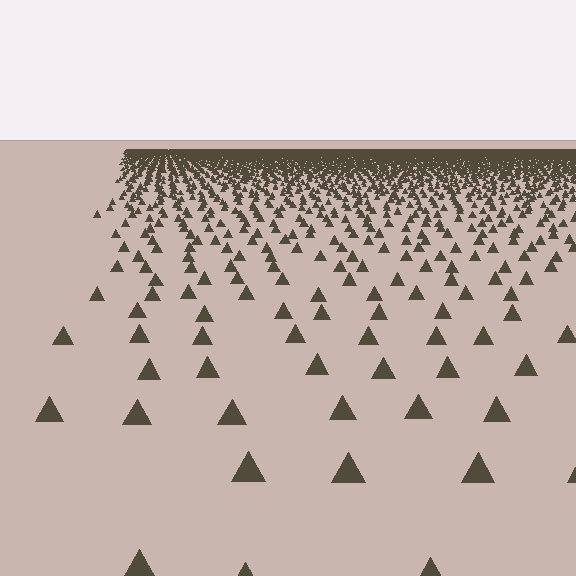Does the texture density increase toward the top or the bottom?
Density increases toward the top.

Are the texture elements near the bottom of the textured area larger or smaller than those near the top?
Larger. Near the bottom, elements are closer to the viewer and appear at a bigger on-screen size.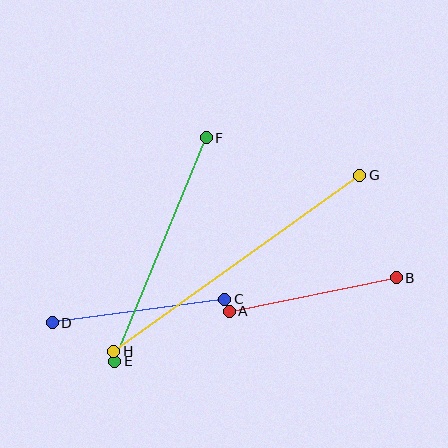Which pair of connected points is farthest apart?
Points G and H are farthest apart.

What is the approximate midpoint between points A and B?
The midpoint is at approximately (313, 295) pixels.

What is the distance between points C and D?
The distance is approximately 174 pixels.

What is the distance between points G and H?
The distance is approximately 303 pixels.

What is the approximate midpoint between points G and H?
The midpoint is at approximately (237, 263) pixels.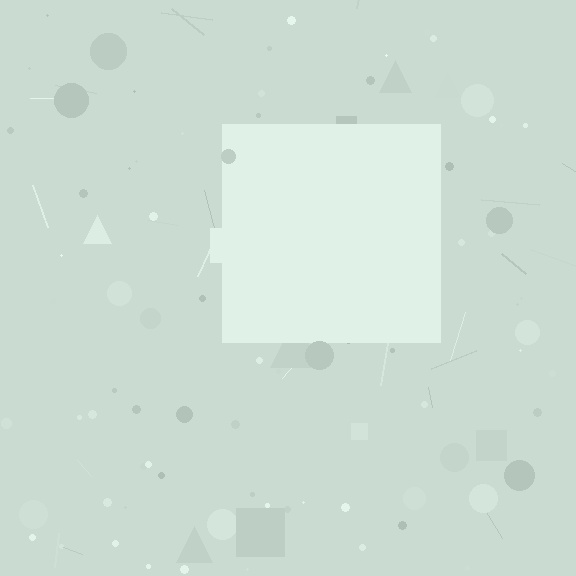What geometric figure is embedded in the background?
A square is embedded in the background.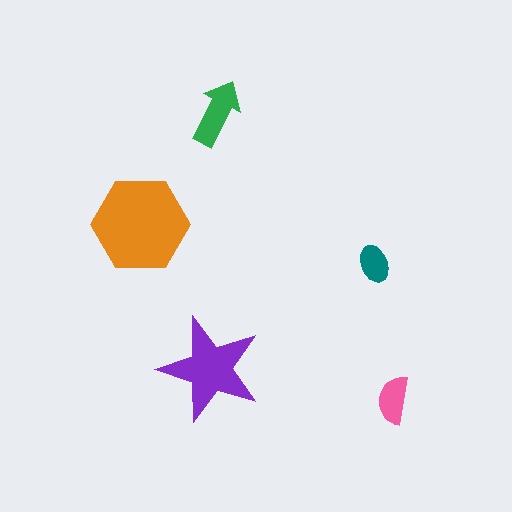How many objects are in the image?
There are 5 objects in the image.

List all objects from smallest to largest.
The teal ellipse, the pink semicircle, the green arrow, the purple star, the orange hexagon.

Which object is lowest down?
The pink semicircle is bottommost.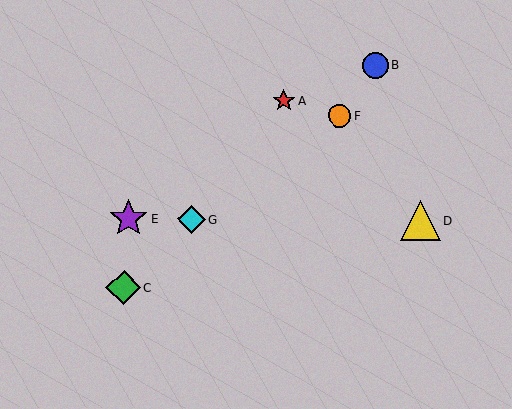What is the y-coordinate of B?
Object B is at y≈65.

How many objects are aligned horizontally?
3 objects (D, E, G) are aligned horizontally.